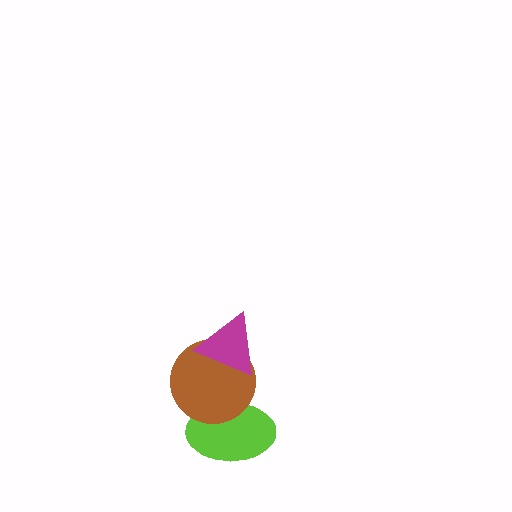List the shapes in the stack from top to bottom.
From top to bottom: the magenta triangle, the brown circle, the lime ellipse.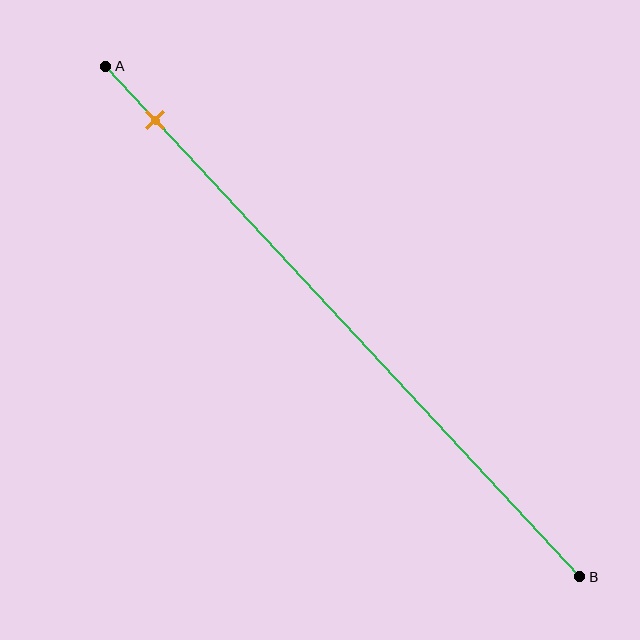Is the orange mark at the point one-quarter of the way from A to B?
No, the mark is at about 10% from A, not at the 25% one-quarter point.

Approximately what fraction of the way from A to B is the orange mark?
The orange mark is approximately 10% of the way from A to B.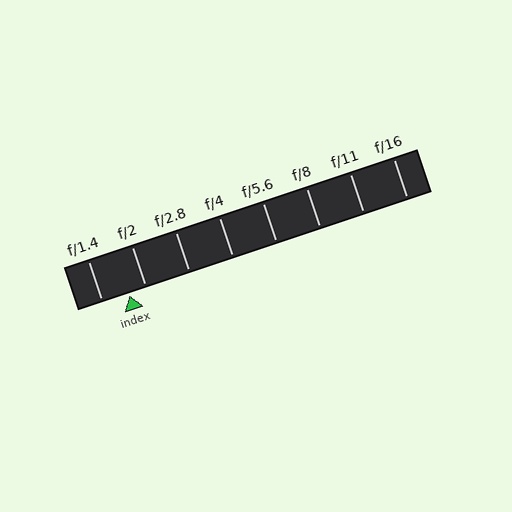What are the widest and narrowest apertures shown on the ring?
The widest aperture shown is f/1.4 and the narrowest is f/16.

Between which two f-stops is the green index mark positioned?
The index mark is between f/1.4 and f/2.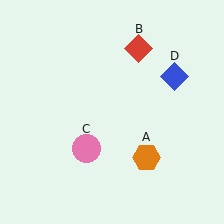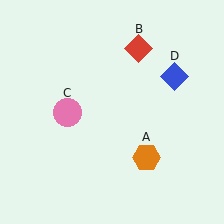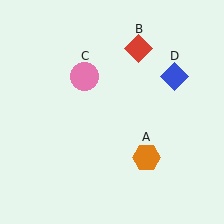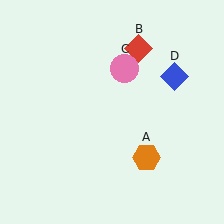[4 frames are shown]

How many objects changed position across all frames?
1 object changed position: pink circle (object C).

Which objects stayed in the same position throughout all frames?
Orange hexagon (object A) and red diamond (object B) and blue diamond (object D) remained stationary.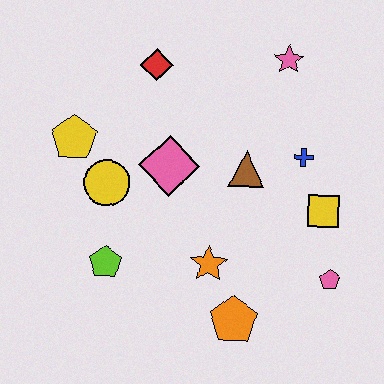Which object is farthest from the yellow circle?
The pink pentagon is farthest from the yellow circle.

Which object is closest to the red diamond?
The pink diamond is closest to the red diamond.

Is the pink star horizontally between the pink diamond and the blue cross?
Yes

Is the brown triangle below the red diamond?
Yes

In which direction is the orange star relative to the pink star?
The orange star is below the pink star.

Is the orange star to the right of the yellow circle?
Yes